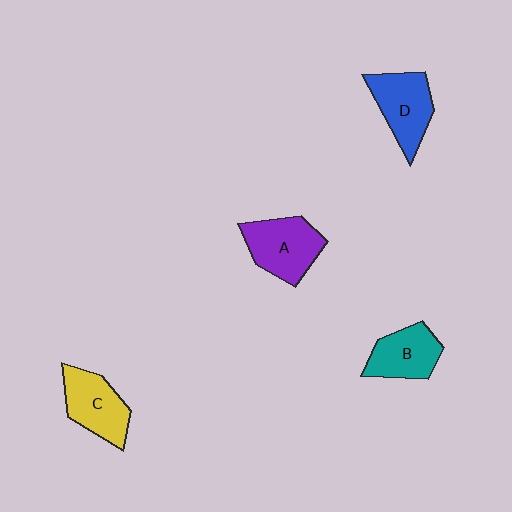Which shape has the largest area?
Shape A (purple).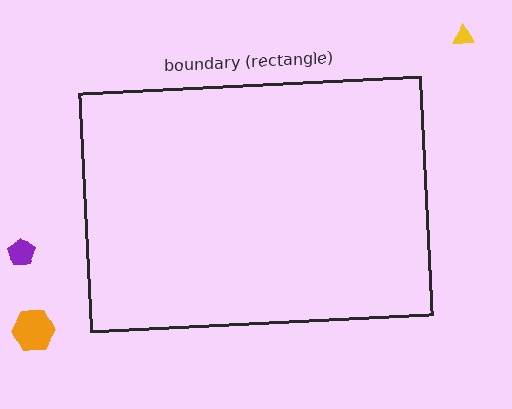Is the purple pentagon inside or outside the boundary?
Outside.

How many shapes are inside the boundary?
0 inside, 3 outside.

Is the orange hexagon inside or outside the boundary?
Outside.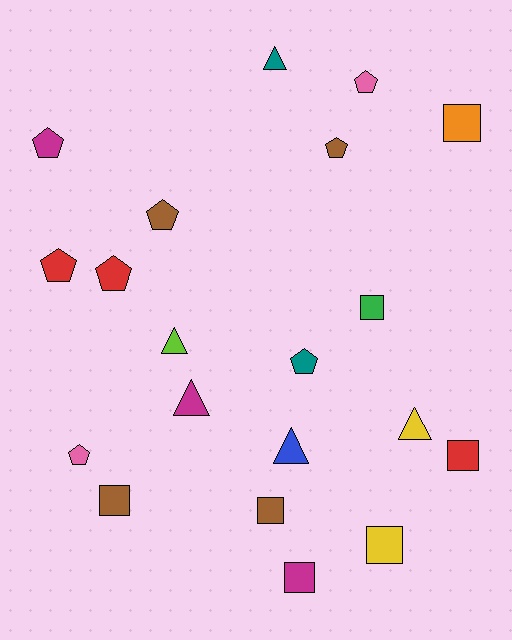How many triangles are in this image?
There are 5 triangles.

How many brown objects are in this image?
There are 4 brown objects.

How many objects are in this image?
There are 20 objects.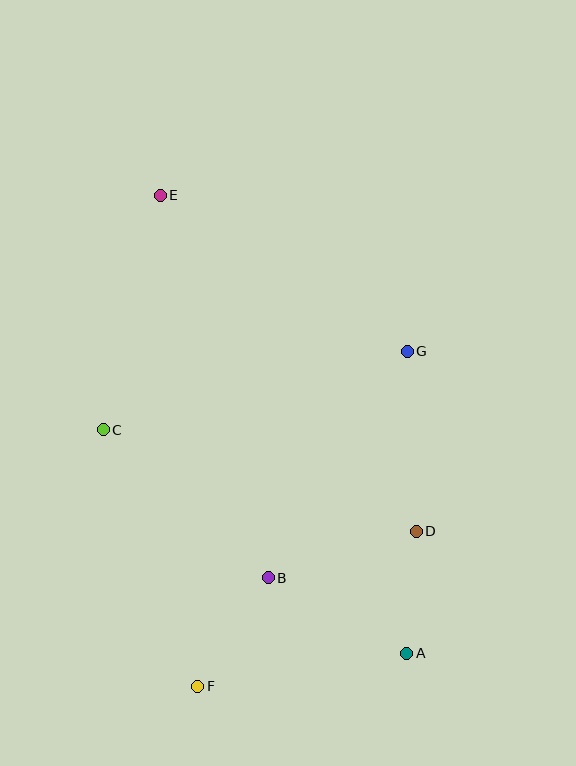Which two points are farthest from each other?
Points A and E are farthest from each other.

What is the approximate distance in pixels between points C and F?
The distance between C and F is approximately 273 pixels.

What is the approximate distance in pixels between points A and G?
The distance between A and G is approximately 302 pixels.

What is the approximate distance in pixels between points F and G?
The distance between F and G is approximately 395 pixels.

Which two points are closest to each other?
Points A and D are closest to each other.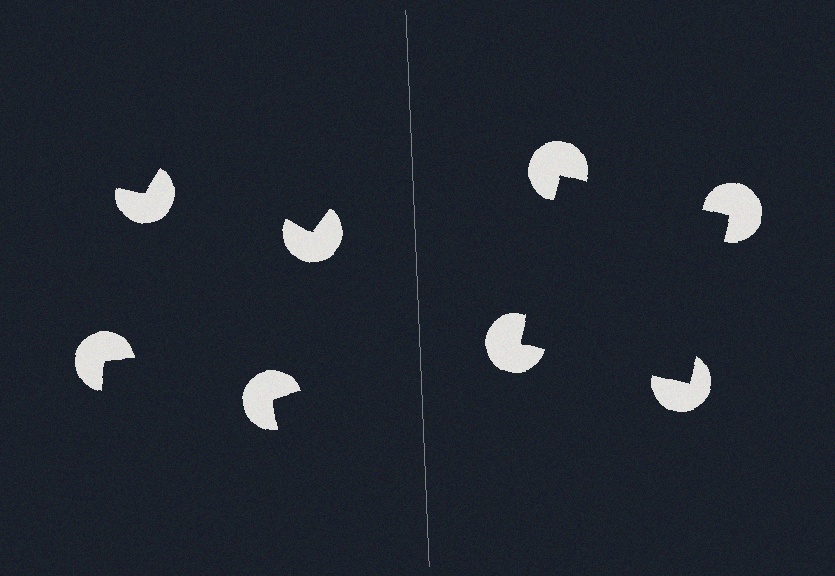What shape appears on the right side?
An illusory square.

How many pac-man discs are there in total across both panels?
8 — 4 on each side.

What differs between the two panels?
The pac-man discs are positioned identically on both sides; only the wedge orientations differ. On the right they align to a square; on the left they are misaligned.